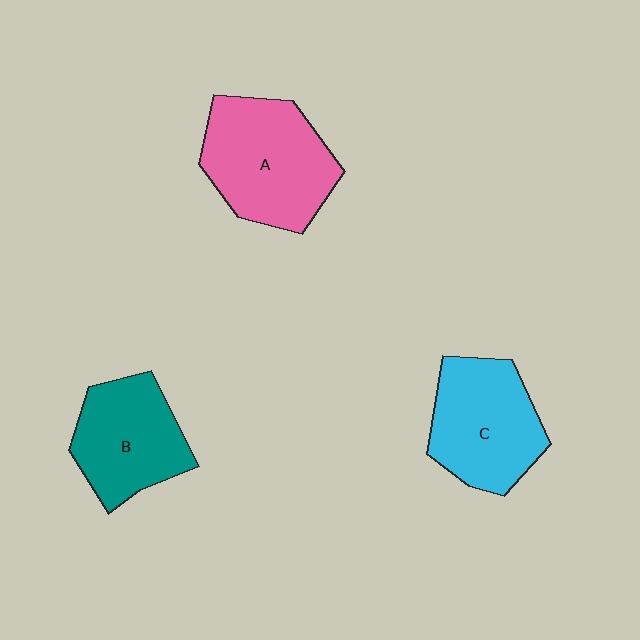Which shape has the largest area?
Shape A (pink).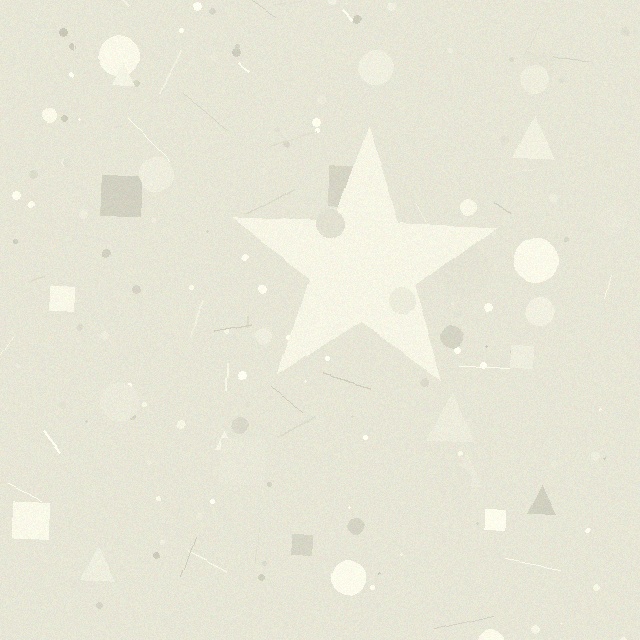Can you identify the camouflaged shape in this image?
The camouflaged shape is a star.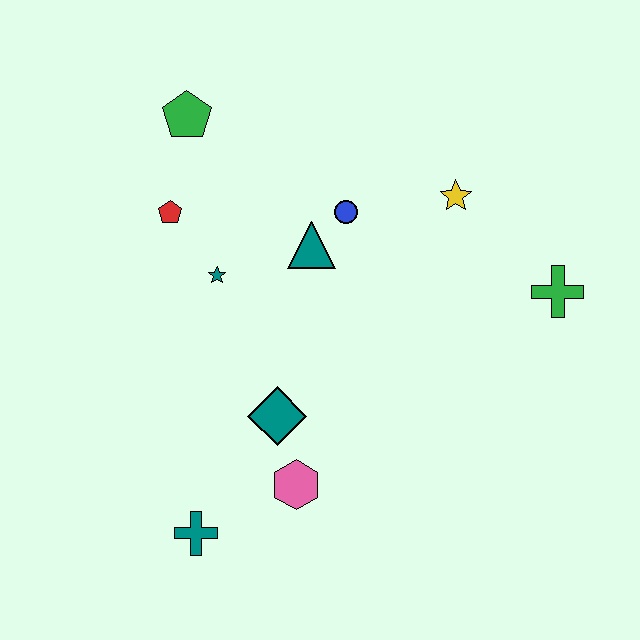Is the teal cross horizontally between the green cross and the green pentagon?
Yes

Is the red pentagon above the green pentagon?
No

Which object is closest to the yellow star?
The blue circle is closest to the yellow star.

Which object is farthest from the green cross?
The teal cross is farthest from the green cross.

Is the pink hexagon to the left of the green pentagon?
No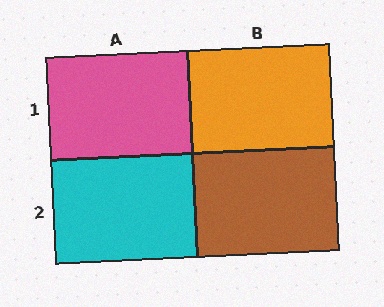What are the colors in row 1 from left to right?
Pink, orange.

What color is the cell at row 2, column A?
Cyan.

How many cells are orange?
1 cell is orange.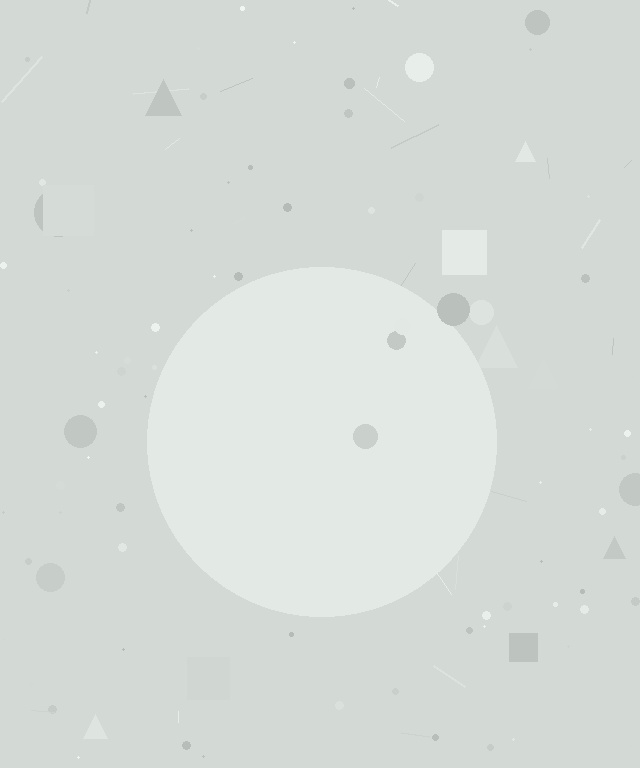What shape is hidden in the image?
A circle is hidden in the image.